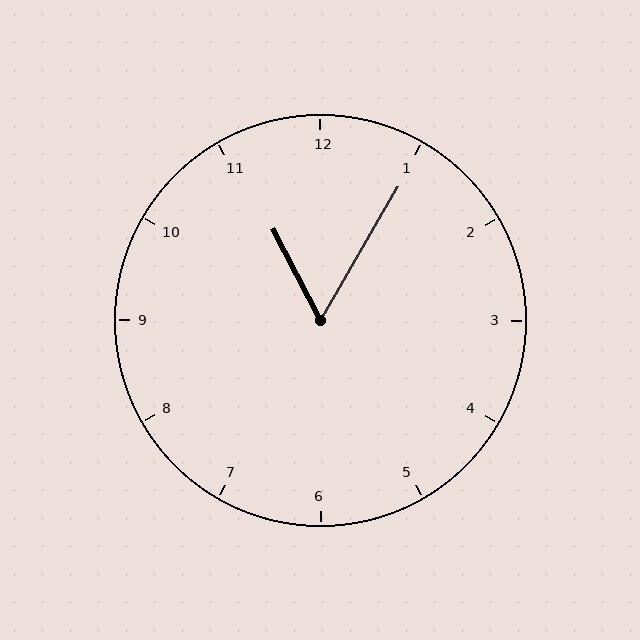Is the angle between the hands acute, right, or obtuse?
It is acute.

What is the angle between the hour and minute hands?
Approximately 58 degrees.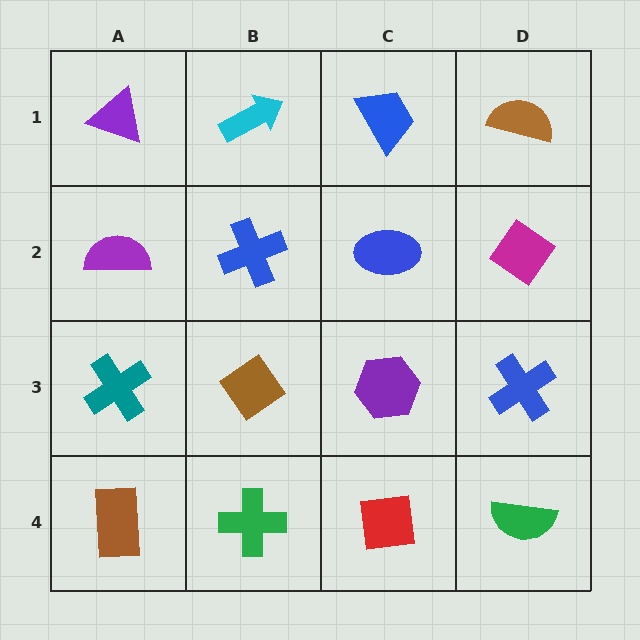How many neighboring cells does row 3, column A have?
3.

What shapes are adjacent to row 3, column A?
A purple semicircle (row 2, column A), a brown rectangle (row 4, column A), a brown diamond (row 3, column B).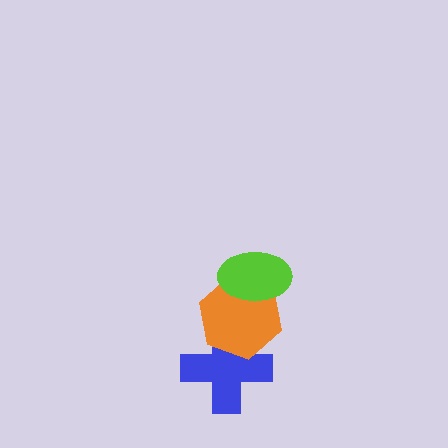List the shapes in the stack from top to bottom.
From top to bottom: the lime ellipse, the orange hexagon, the blue cross.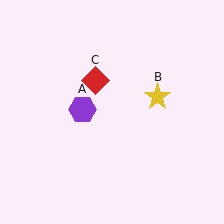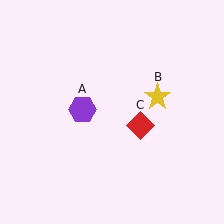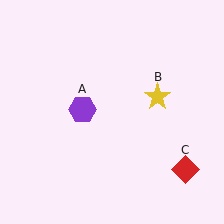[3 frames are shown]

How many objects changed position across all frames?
1 object changed position: red diamond (object C).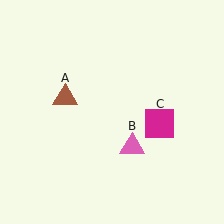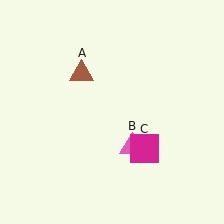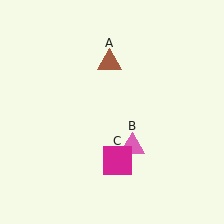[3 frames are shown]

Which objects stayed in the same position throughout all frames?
Pink triangle (object B) remained stationary.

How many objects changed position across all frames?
2 objects changed position: brown triangle (object A), magenta square (object C).